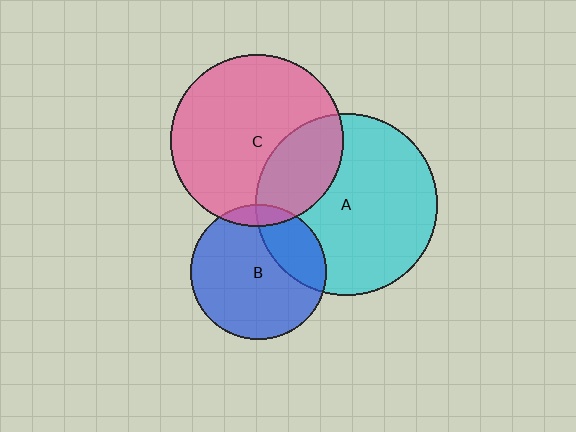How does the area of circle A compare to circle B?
Approximately 1.8 times.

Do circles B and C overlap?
Yes.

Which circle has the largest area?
Circle A (cyan).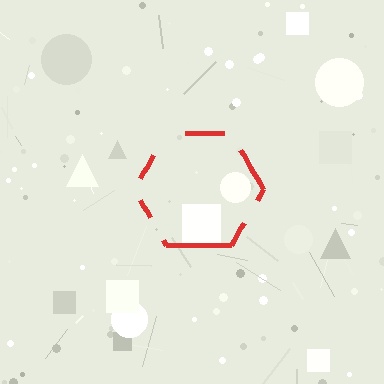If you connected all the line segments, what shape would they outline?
They would outline a hexagon.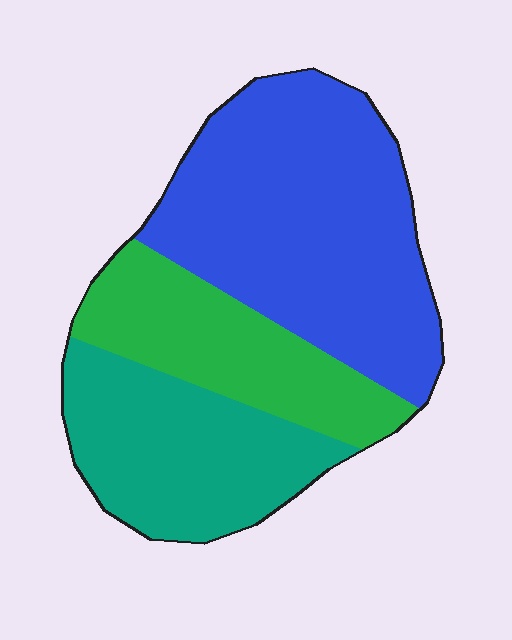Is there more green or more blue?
Blue.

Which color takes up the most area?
Blue, at roughly 50%.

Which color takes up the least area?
Green, at roughly 25%.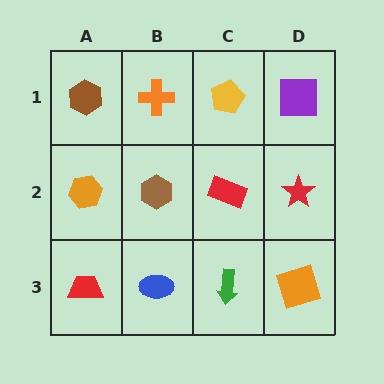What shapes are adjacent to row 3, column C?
A red rectangle (row 2, column C), a blue ellipse (row 3, column B), an orange square (row 3, column D).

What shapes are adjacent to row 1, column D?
A red star (row 2, column D), a yellow pentagon (row 1, column C).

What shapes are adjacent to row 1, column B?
A brown hexagon (row 2, column B), a brown hexagon (row 1, column A), a yellow pentagon (row 1, column C).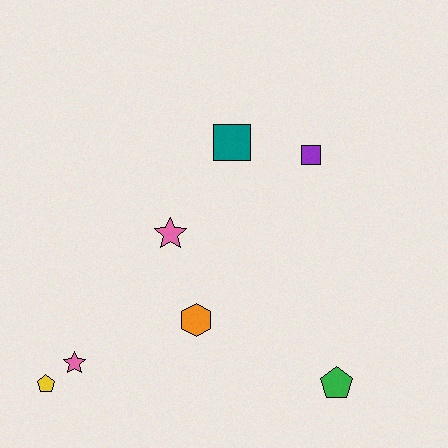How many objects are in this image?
There are 7 objects.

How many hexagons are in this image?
There is 1 hexagon.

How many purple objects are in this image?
There is 1 purple object.